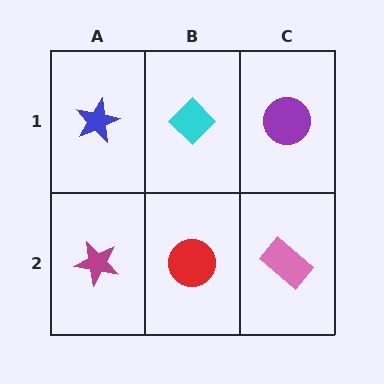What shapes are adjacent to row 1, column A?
A magenta star (row 2, column A), a cyan diamond (row 1, column B).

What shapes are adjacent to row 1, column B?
A red circle (row 2, column B), a blue star (row 1, column A), a purple circle (row 1, column C).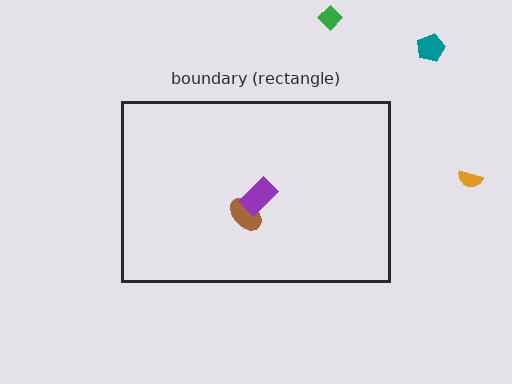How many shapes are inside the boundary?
2 inside, 3 outside.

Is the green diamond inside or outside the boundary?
Outside.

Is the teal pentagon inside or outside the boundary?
Outside.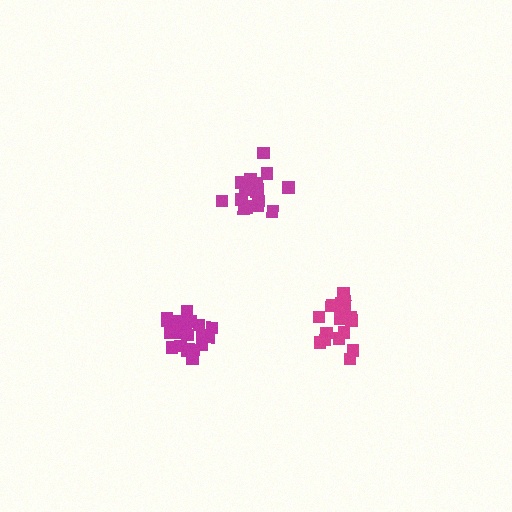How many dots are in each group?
Group 1: 17 dots, Group 2: 17 dots, Group 3: 20 dots (54 total).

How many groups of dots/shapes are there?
There are 3 groups.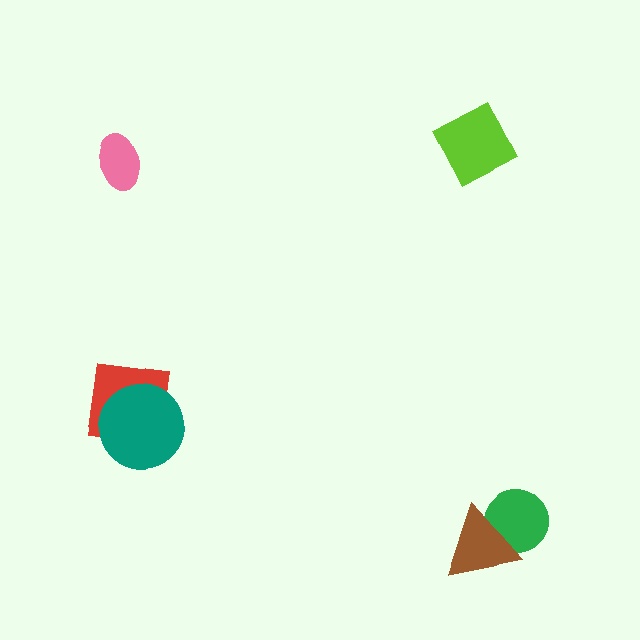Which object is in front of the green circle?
The brown triangle is in front of the green circle.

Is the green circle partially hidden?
Yes, it is partially covered by another shape.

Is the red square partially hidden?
Yes, it is partially covered by another shape.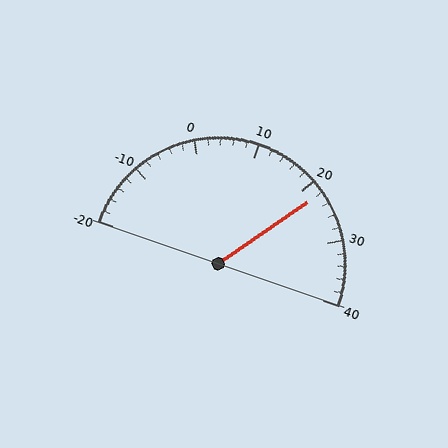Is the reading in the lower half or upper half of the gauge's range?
The reading is in the upper half of the range (-20 to 40).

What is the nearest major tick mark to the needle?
The nearest major tick mark is 20.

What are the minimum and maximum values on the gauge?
The gauge ranges from -20 to 40.